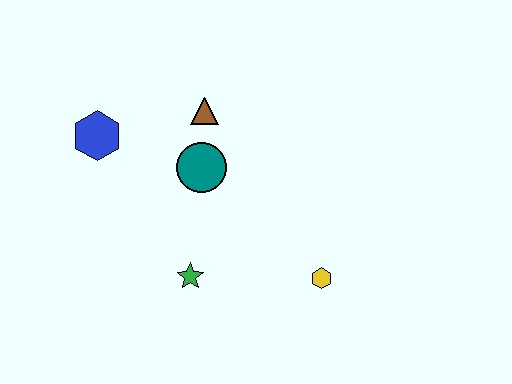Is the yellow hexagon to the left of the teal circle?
No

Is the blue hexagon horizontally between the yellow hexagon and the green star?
No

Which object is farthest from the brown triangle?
The yellow hexagon is farthest from the brown triangle.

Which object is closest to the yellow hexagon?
The green star is closest to the yellow hexagon.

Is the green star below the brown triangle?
Yes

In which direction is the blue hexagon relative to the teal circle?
The blue hexagon is to the left of the teal circle.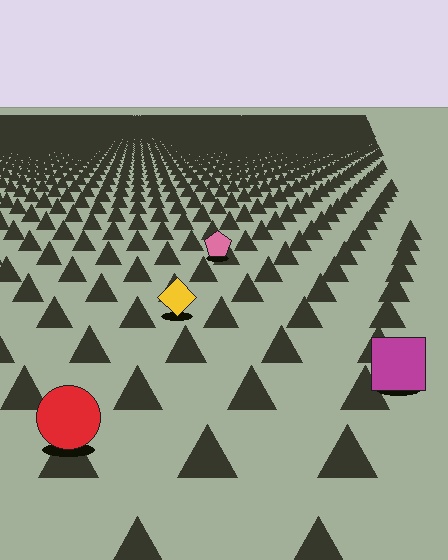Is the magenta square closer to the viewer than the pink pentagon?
Yes. The magenta square is closer — you can tell from the texture gradient: the ground texture is coarser near it.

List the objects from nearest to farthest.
From nearest to farthest: the red circle, the magenta square, the yellow diamond, the pink pentagon.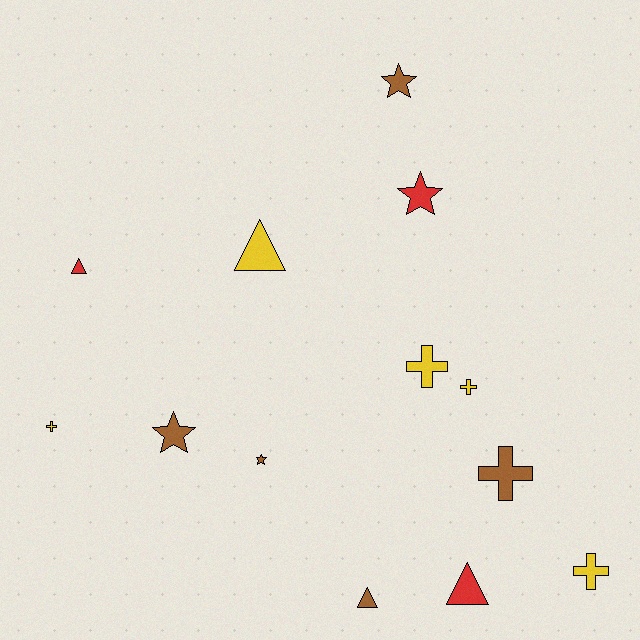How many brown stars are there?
There are 3 brown stars.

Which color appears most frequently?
Yellow, with 5 objects.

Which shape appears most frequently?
Cross, with 5 objects.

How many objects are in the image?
There are 13 objects.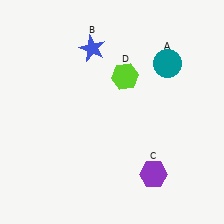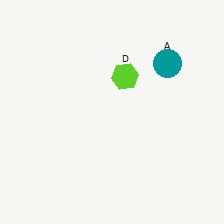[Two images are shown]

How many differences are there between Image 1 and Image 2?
There are 2 differences between the two images.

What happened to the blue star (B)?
The blue star (B) was removed in Image 2. It was in the top-left area of Image 1.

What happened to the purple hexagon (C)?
The purple hexagon (C) was removed in Image 2. It was in the bottom-right area of Image 1.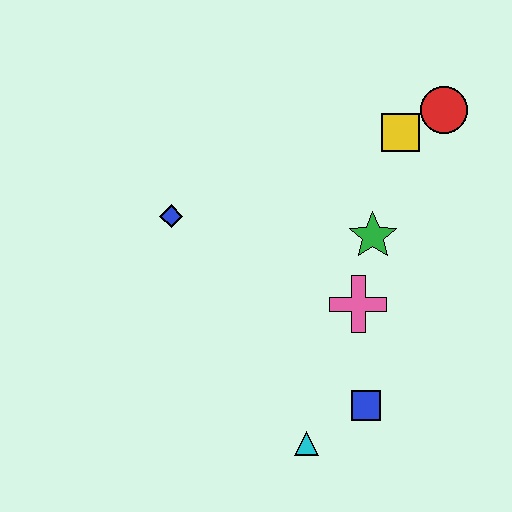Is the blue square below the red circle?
Yes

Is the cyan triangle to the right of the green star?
No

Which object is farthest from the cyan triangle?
The red circle is farthest from the cyan triangle.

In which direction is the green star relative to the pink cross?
The green star is above the pink cross.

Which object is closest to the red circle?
The yellow square is closest to the red circle.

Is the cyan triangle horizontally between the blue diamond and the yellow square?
Yes